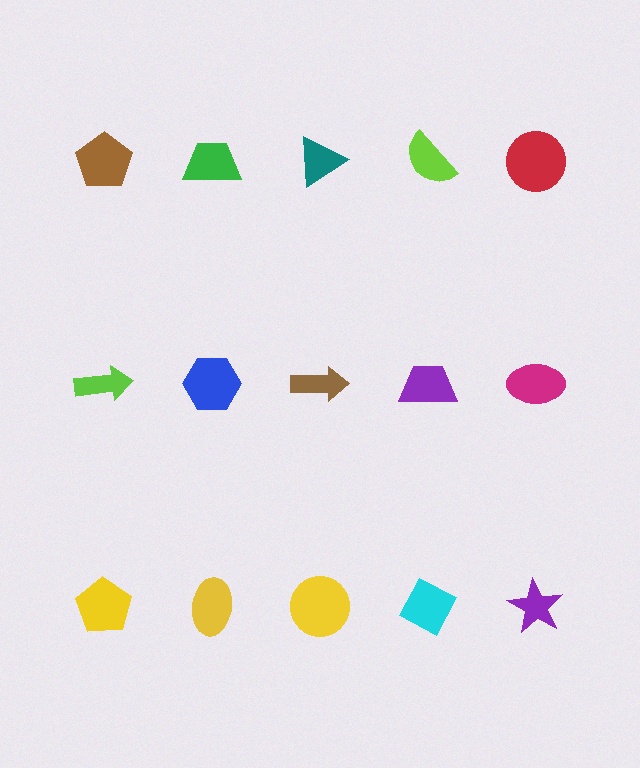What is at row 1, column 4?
A lime semicircle.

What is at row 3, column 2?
A yellow ellipse.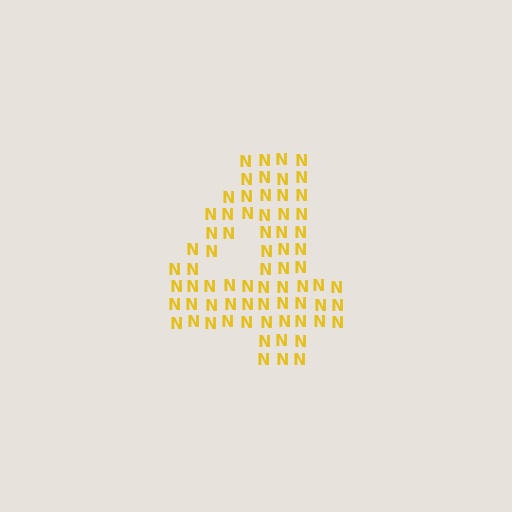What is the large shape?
The large shape is the digit 4.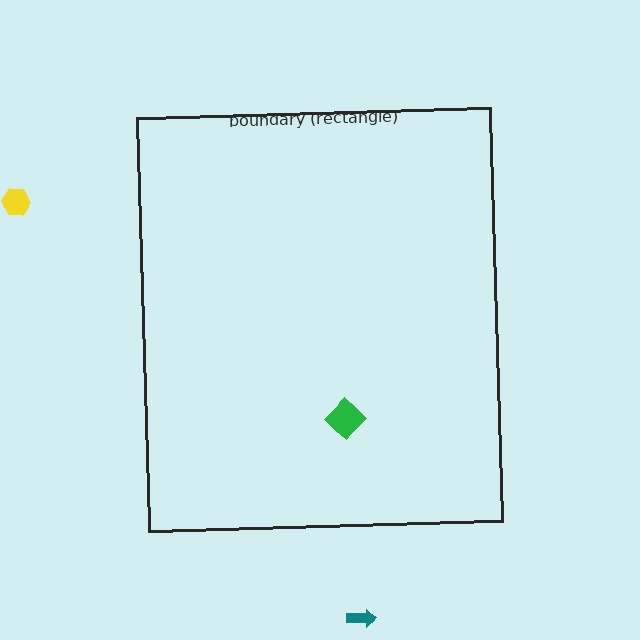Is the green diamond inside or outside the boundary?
Inside.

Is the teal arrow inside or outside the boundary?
Outside.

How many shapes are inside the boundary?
1 inside, 2 outside.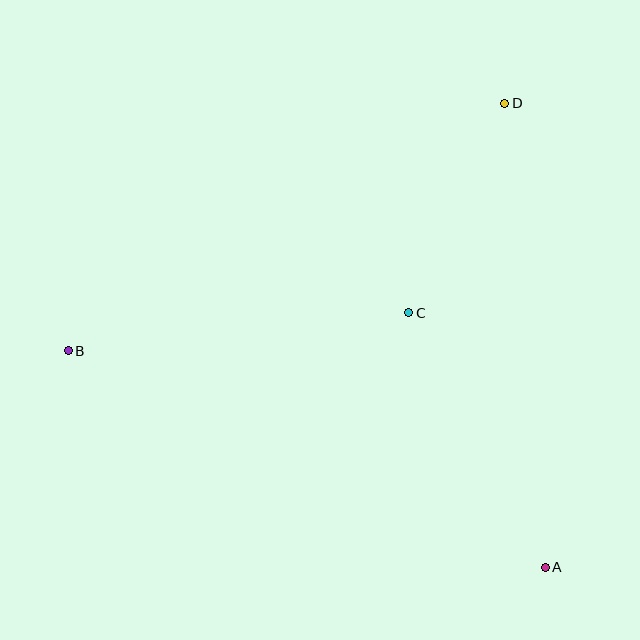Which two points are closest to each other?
Points C and D are closest to each other.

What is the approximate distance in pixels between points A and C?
The distance between A and C is approximately 289 pixels.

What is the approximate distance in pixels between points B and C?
The distance between B and C is approximately 342 pixels.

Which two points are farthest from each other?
Points A and B are farthest from each other.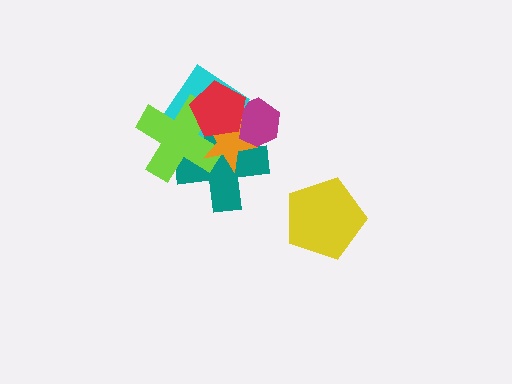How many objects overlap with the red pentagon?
5 objects overlap with the red pentagon.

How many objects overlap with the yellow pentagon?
0 objects overlap with the yellow pentagon.